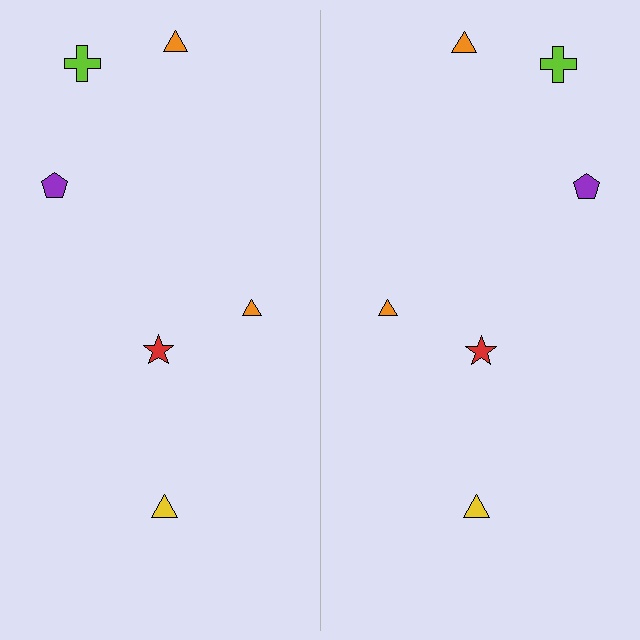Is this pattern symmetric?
Yes, this pattern has bilateral (reflection) symmetry.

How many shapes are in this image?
There are 12 shapes in this image.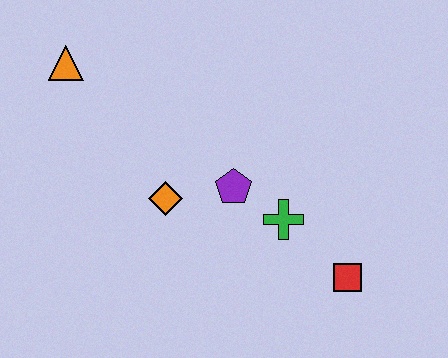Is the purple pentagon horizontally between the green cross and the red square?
No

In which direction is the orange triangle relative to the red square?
The orange triangle is to the left of the red square.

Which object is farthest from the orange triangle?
The red square is farthest from the orange triangle.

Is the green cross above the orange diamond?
No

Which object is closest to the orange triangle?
The orange diamond is closest to the orange triangle.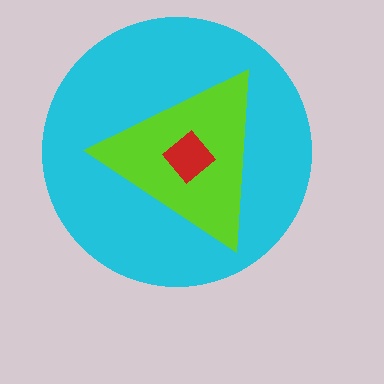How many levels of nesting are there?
3.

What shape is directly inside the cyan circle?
The lime triangle.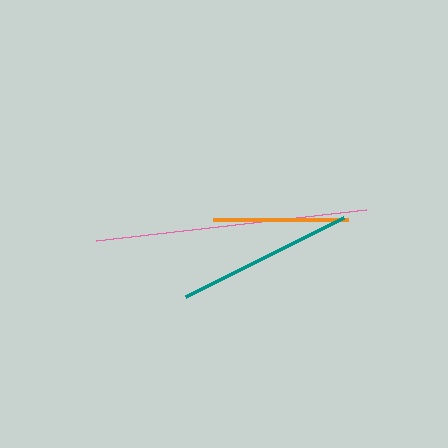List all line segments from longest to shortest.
From longest to shortest: pink, teal, orange.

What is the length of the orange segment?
The orange segment is approximately 135 pixels long.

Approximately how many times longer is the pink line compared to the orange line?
The pink line is approximately 2.0 times the length of the orange line.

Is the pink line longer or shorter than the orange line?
The pink line is longer than the orange line.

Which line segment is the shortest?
The orange line is the shortest at approximately 135 pixels.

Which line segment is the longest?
The pink line is the longest at approximately 272 pixels.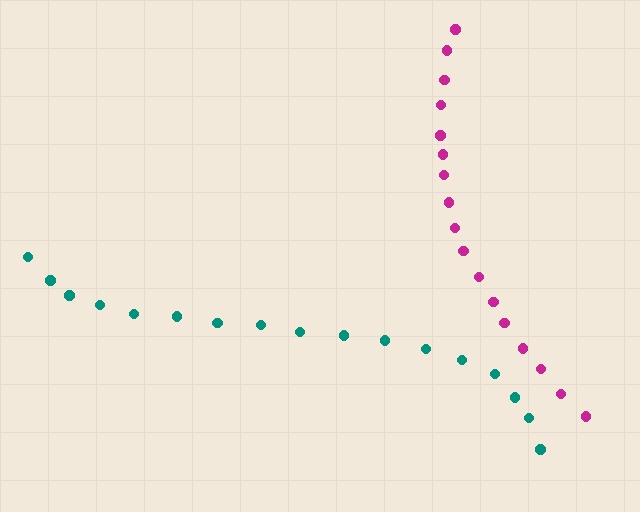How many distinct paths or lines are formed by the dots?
There are 2 distinct paths.